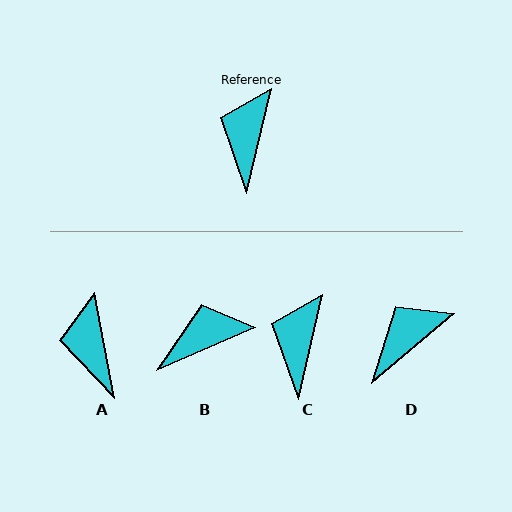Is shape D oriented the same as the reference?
No, it is off by about 37 degrees.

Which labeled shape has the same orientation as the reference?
C.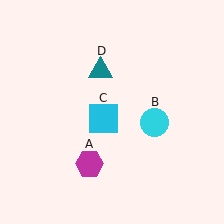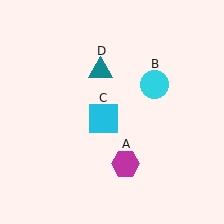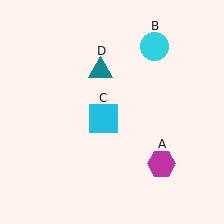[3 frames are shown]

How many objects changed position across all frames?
2 objects changed position: magenta hexagon (object A), cyan circle (object B).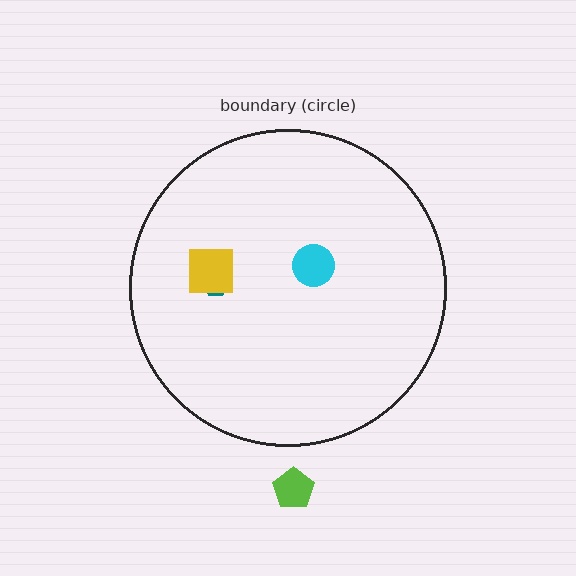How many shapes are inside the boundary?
3 inside, 1 outside.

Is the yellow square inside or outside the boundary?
Inside.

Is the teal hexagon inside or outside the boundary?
Inside.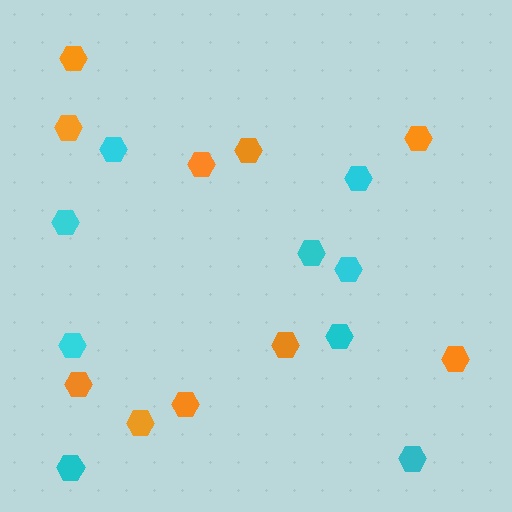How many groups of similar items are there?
There are 2 groups: one group of orange hexagons (10) and one group of cyan hexagons (9).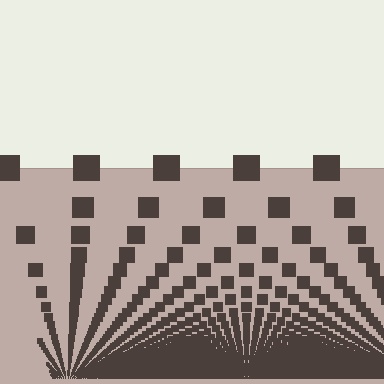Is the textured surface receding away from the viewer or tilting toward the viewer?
The surface appears to tilt toward the viewer. Texture elements get larger and sparser toward the top.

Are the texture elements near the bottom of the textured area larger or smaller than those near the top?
Smaller. The gradient is inverted — elements near the bottom are smaller and denser.